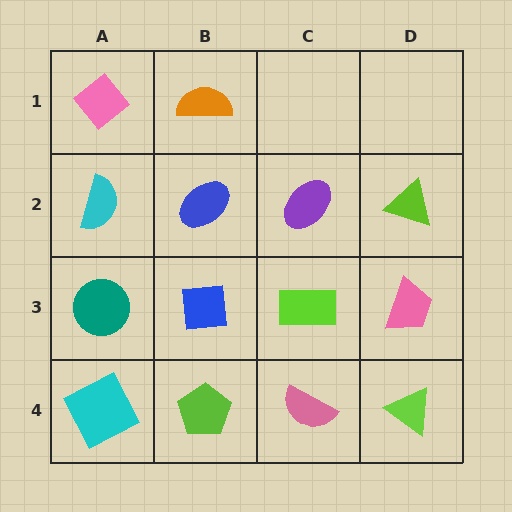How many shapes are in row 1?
2 shapes.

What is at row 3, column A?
A teal circle.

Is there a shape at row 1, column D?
No, that cell is empty.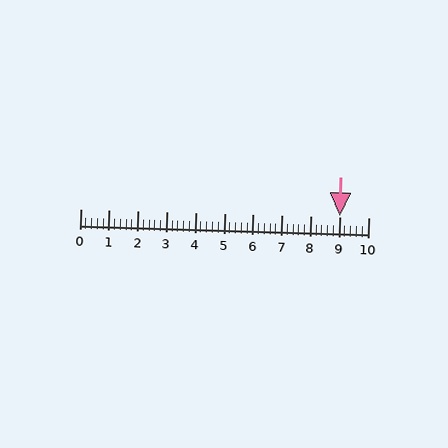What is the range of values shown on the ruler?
The ruler shows values from 0 to 10.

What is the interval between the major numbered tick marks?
The major tick marks are spaced 1 units apart.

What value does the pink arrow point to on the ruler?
The pink arrow points to approximately 9.0.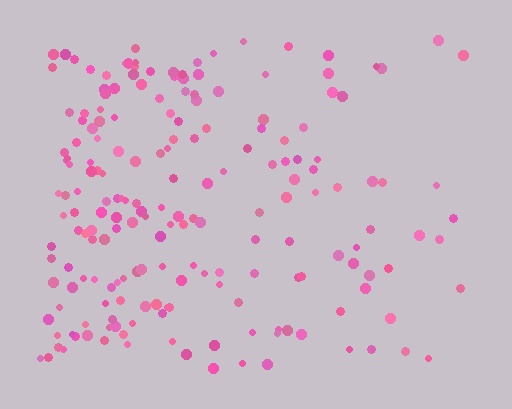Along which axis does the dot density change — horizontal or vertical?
Horizontal.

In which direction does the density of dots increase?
From right to left, with the left side densest.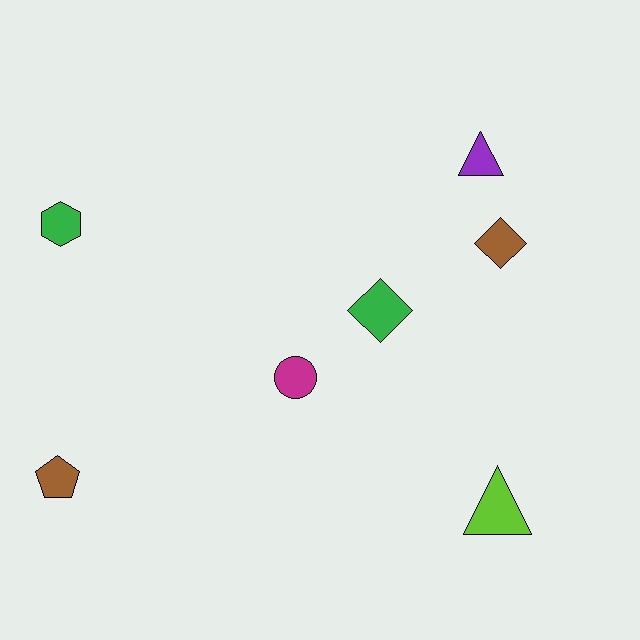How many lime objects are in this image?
There is 1 lime object.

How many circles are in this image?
There is 1 circle.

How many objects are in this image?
There are 7 objects.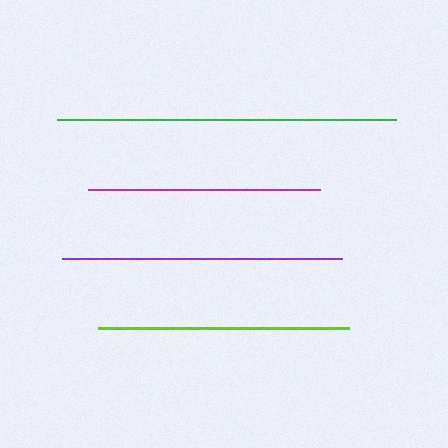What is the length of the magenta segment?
The magenta segment is approximately 232 pixels long.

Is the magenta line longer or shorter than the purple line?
The purple line is longer than the magenta line.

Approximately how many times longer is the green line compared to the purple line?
The green line is approximately 1.2 times the length of the purple line.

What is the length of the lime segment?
The lime segment is approximately 251 pixels long.